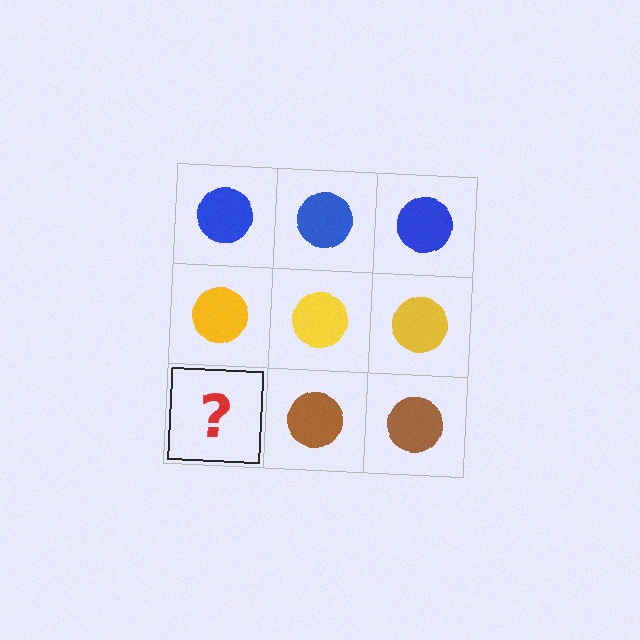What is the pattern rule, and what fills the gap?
The rule is that each row has a consistent color. The gap should be filled with a brown circle.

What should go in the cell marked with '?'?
The missing cell should contain a brown circle.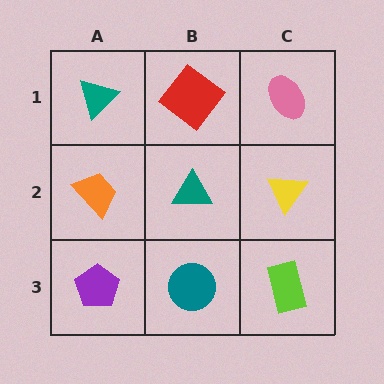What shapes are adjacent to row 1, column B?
A teal triangle (row 2, column B), a teal triangle (row 1, column A), a pink ellipse (row 1, column C).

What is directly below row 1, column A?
An orange trapezoid.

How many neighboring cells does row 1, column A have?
2.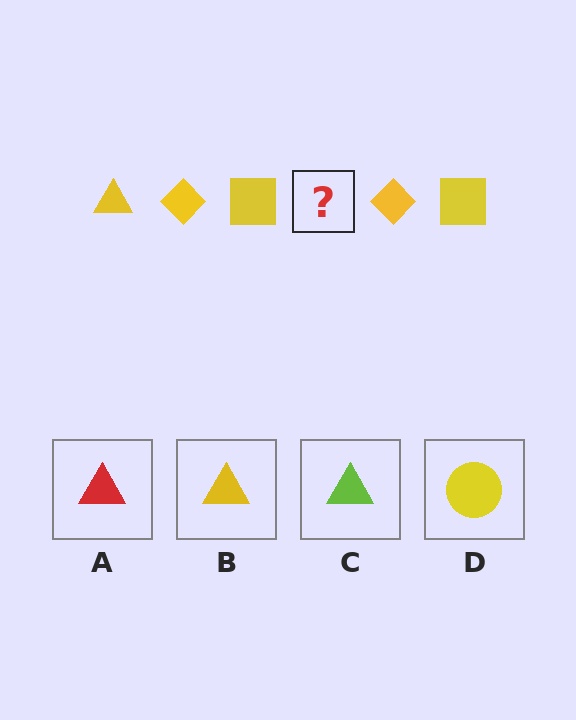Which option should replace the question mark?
Option B.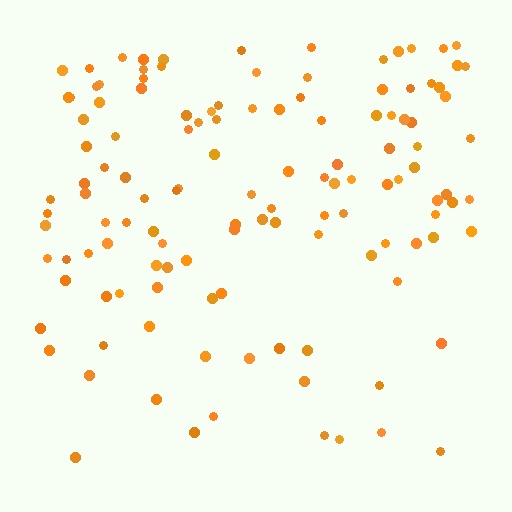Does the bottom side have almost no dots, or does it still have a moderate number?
Still a moderate number, just noticeably fewer than the top.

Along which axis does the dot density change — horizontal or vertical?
Vertical.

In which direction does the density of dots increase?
From bottom to top, with the top side densest.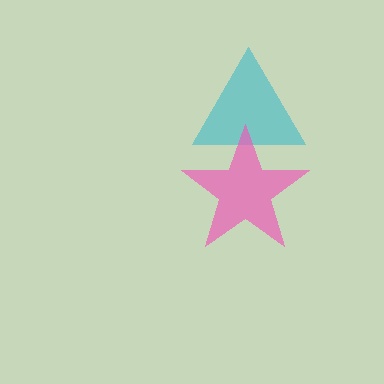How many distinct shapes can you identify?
There are 2 distinct shapes: a cyan triangle, a pink star.